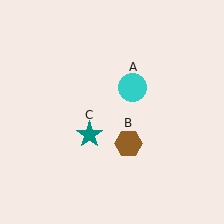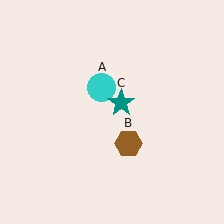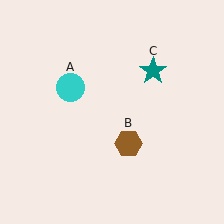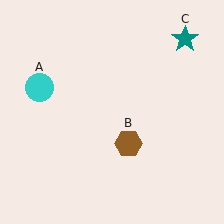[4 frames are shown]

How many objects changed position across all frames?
2 objects changed position: cyan circle (object A), teal star (object C).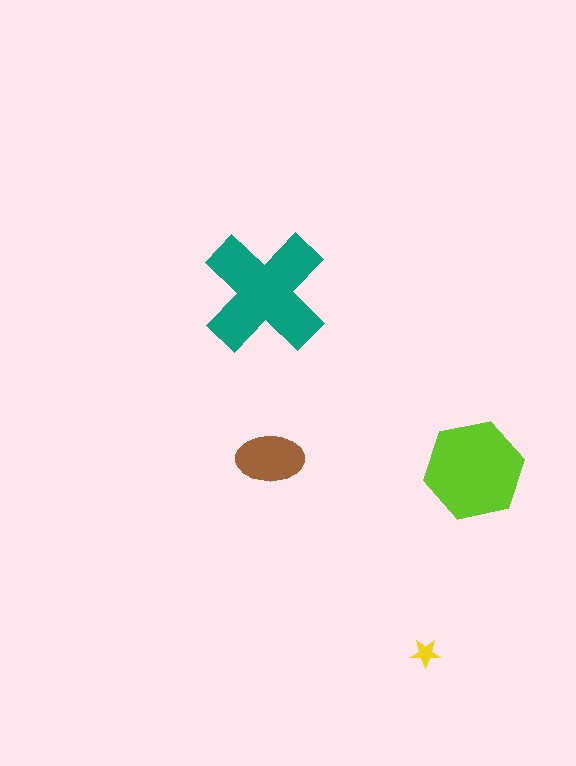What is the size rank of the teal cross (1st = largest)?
1st.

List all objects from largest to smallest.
The teal cross, the lime hexagon, the brown ellipse, the yellow star.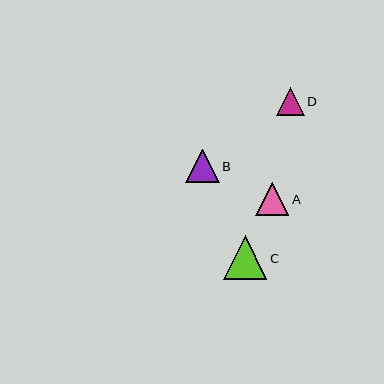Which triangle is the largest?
Triangle C is the largest with a size of approximately 44 pixels.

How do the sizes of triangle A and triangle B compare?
Triangle A and triangle B are approximately the same size.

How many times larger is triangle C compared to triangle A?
Triangle C is approximately 1.3 times the size of triangle A.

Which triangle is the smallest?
Triangle D is the smallest with a size of approximately 28 pixels.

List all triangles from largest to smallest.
From largest to smallest: C, A, B, D.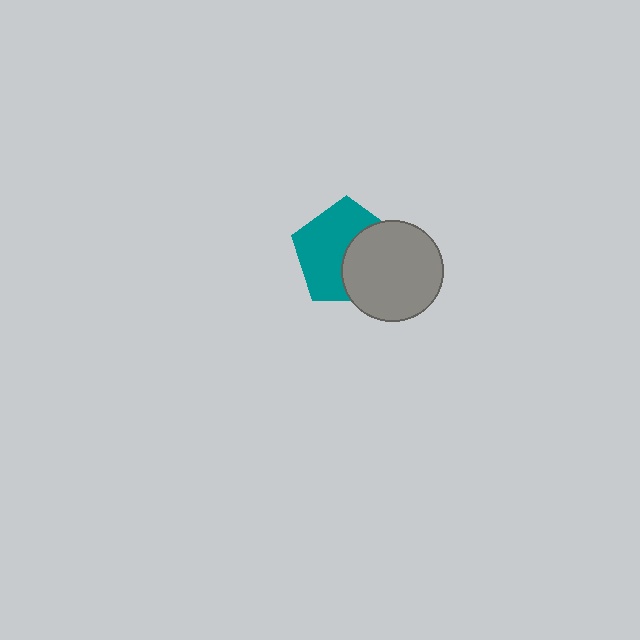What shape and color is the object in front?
The object in front is a gray circle.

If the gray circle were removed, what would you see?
You would see the complete teal pentagon.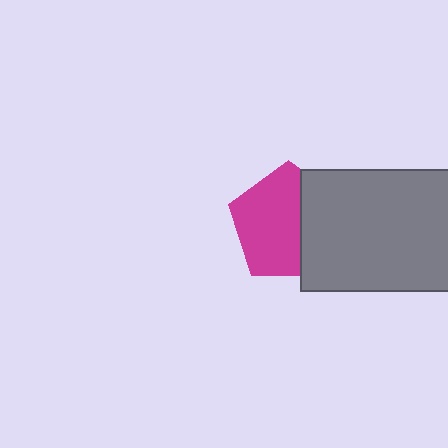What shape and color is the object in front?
The object in front is a gray rectangle.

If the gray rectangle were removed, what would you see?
You would see the complete magenta pentagon.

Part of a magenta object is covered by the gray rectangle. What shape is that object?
It is a pentagon.